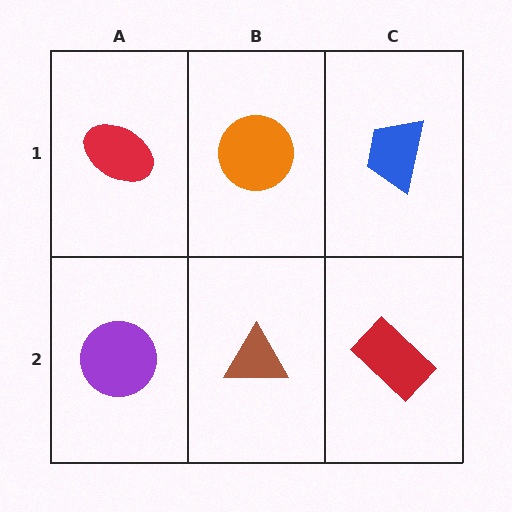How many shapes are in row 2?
3 shapes.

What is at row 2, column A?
A purple circle.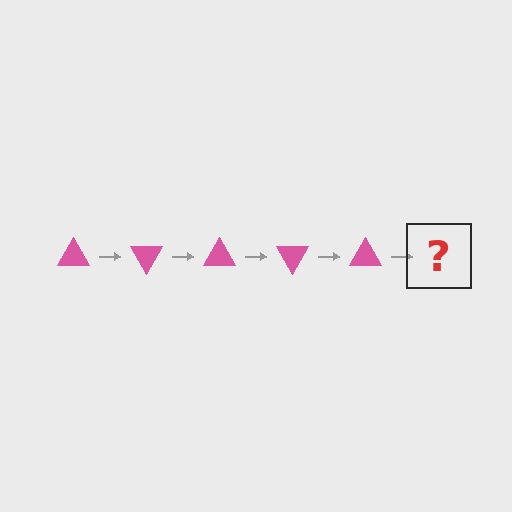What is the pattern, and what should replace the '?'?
The pattern is that the triangle rotates 60 degrees each step. The '?' should be a pink triangle rotated 300 degrees.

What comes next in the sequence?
The next element should be a pink triangle rotated 300 degrees.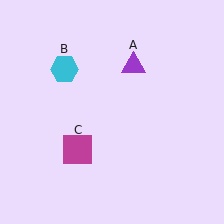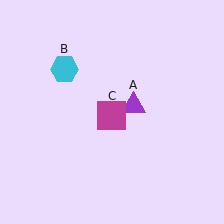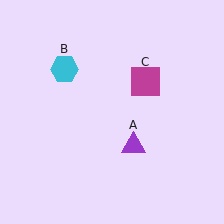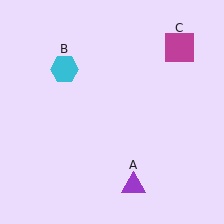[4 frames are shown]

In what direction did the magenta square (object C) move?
The magenta square (object C) moved up and to the right.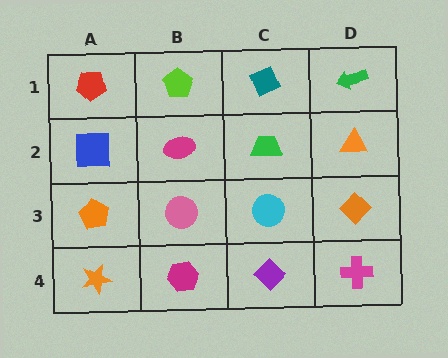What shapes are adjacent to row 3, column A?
A blue square (row 2, column A), an orange star (row 4, column A), a pink circle (row 3, column B).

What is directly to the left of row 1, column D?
A teal diamond.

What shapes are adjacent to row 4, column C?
A cyan circle (row 3, column C), a magenta hexagon (row 4, column B), a magenta cross (row 4, column D).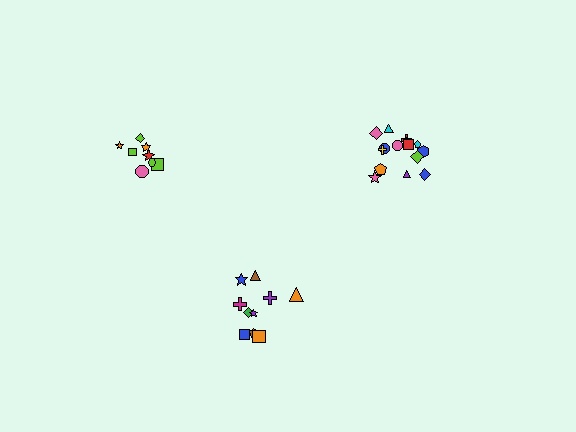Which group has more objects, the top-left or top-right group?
The top-right group.